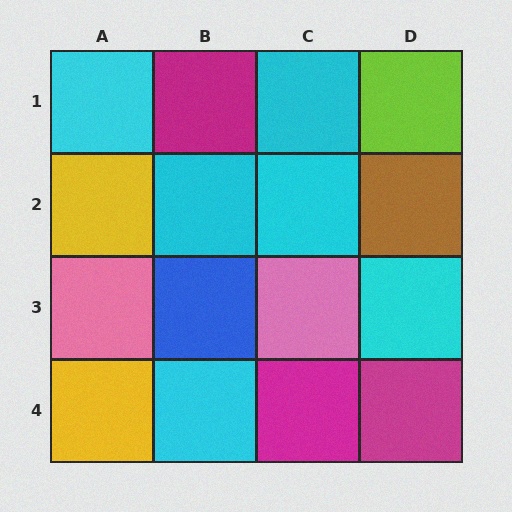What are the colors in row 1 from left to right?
Cyan, magenta, cyan, lime.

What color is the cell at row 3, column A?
Pink.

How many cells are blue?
1 cell is blue.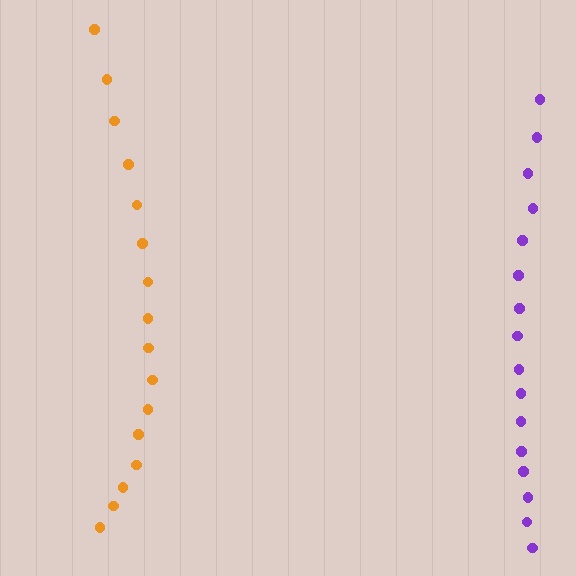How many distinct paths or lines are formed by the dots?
There are 2 distinct paths.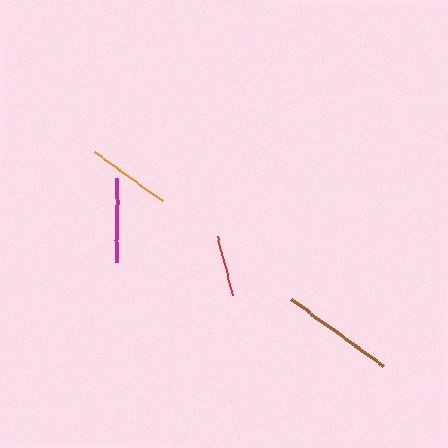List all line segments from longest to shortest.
From longest to shortest: brown, magenta, orange, red.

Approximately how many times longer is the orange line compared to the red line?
The orange line is approximately 1.4 times the length of the red line.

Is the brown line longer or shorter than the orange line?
The brown line is longer than the orange line.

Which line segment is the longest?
The brown line is the longest at approximately 114 pixels.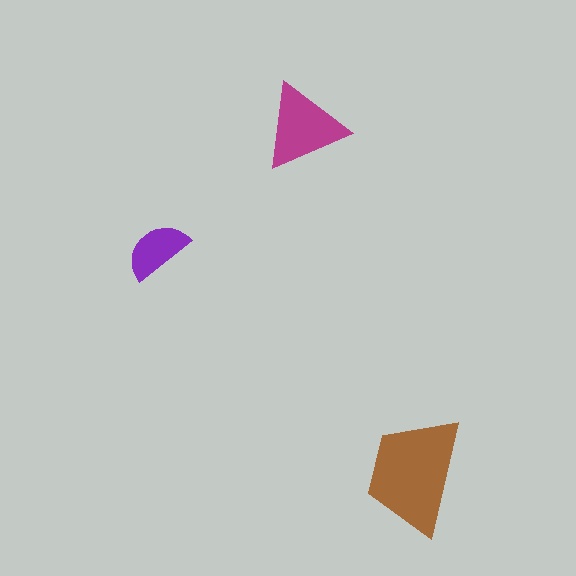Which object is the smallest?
The purple semicircle.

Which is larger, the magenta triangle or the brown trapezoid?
The brown trapezoid.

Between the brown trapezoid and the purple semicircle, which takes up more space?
The brown trapezoid.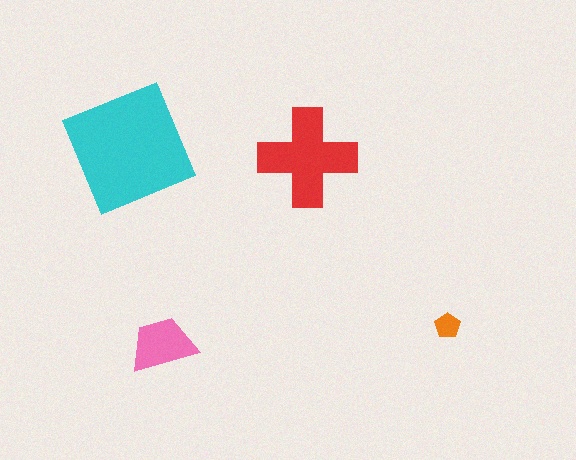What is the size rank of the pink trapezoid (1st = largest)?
3rd.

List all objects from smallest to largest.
The orange pentagon, the pink trapezoid, the red cross, the cyan square.